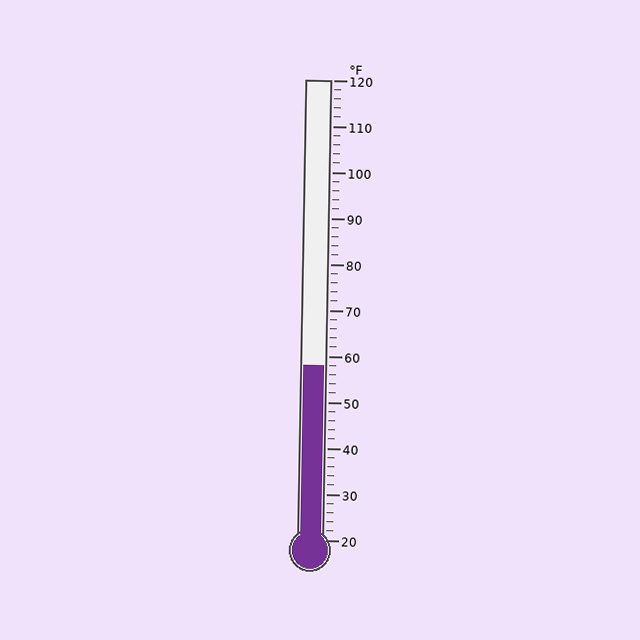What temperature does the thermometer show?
The thermometer shows approximately 58°F.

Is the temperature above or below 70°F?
The temperature is below 70°F.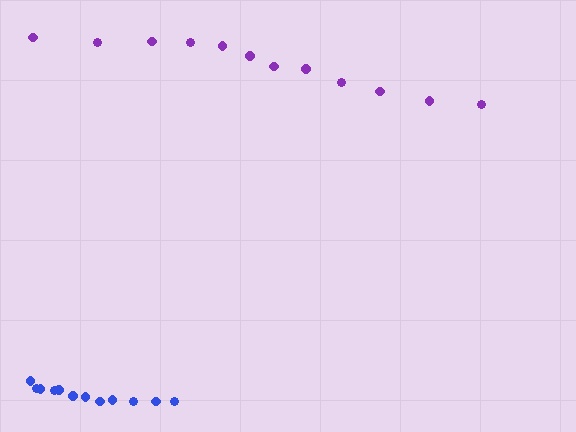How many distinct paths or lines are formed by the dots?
There are 2 distinct paths.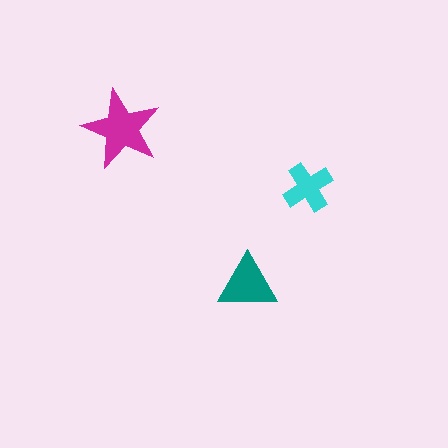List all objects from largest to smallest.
The magenta star, the teal triangle, the cyan cross.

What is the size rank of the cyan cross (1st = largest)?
3rd.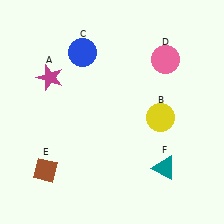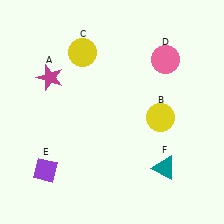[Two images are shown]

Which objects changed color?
C changed from blue to yellow. E changed from brown to purple.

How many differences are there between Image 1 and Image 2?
There are 2 differences between the two images.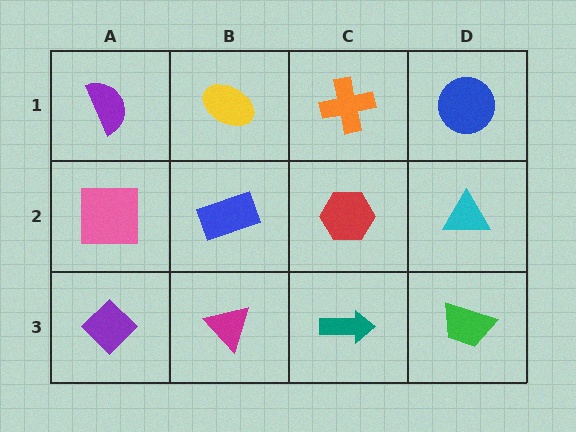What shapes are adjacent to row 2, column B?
A yellow ellipse (row 1, column B), a magenta triangle (row 3, column B), a pink square (row 2, column A), a red hexagon (row 2, column C).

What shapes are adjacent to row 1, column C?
A red hexagon (row 2, column C), a yellow ellipse (row 1, column B), a blue circle (row 1, column D).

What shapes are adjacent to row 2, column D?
A blue circle (row 1, column D), a green trapezoid (row 3, column D), a red hexagon (row 2, column C).